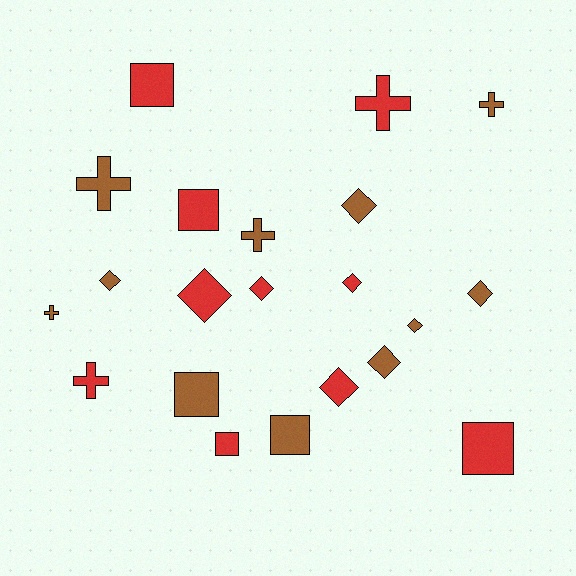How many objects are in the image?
There are 21 objects.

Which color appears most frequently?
Brown, with 11 objects.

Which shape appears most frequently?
Diamond, with 9 objects.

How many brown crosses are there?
There are 4 brown crosses.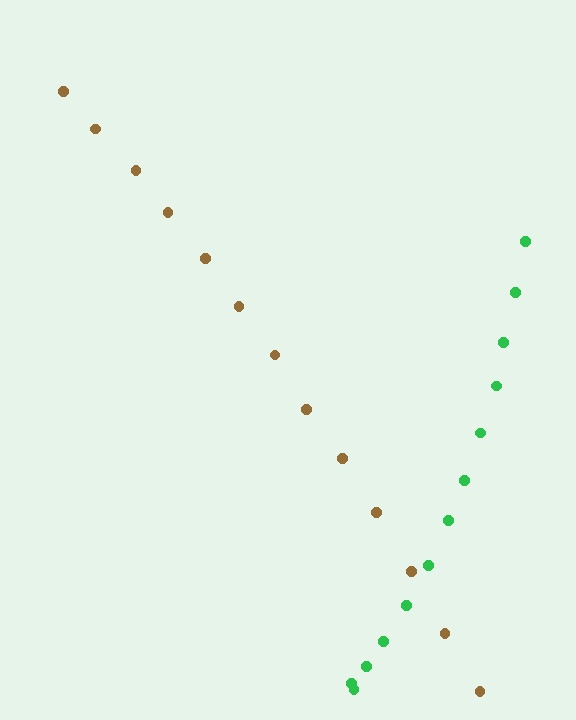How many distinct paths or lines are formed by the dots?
There are 2 distinct paths.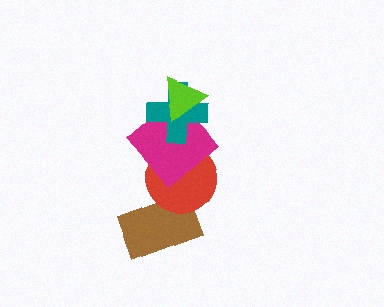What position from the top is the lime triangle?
The lime triangle is 1st from the top.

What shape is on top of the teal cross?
The lime triangle is on top of the teal cross.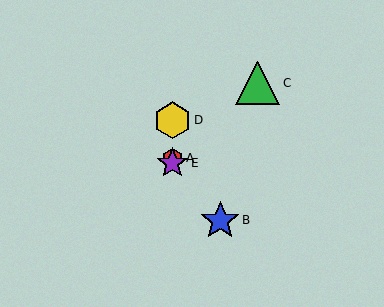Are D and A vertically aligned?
Yes, both are at x≈172.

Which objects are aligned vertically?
Objects A, D, E are aligned vertically.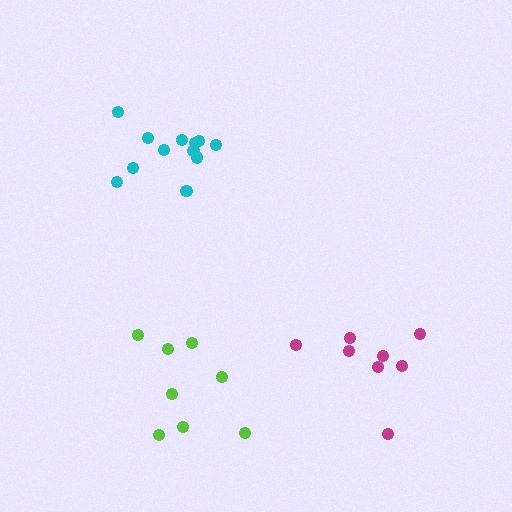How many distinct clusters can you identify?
There are 3 distinct clusters.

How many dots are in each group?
Group 1: 8 dots, Group 2: 8 dots, Group 3: 12 dots (28 total).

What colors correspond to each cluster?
The clusters are colored: magenta, lime, cyan.